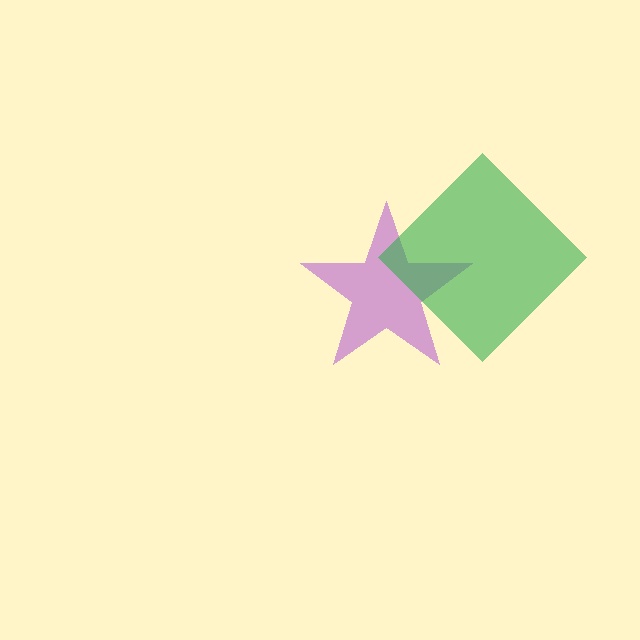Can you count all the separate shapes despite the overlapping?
Yes, there are 2 separate shapes.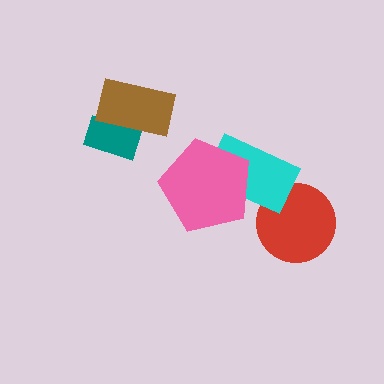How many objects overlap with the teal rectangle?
1 object overlaps with the teal rectangle.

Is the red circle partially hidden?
Yes, it is partially covered by another shape.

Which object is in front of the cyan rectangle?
The pink pentagon is in front of the cyan rectangle.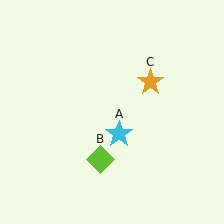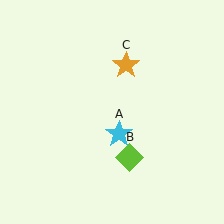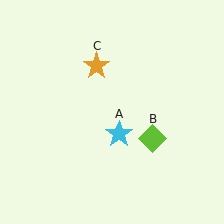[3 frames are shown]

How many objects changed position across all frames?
2 objects changed position: lime diamond (object B), orange star (object C).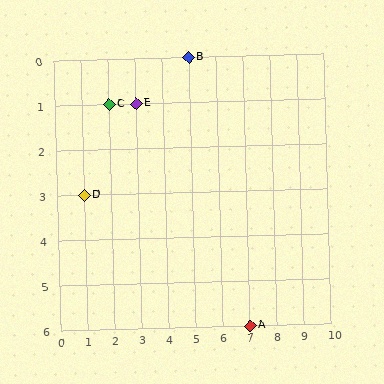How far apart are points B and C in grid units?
Points B and C are 3 columns and 1 row apart (about 3.2 grid units diagonally).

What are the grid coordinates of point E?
Point E is at grid coordinates (3, 1).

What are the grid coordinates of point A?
Point A is at grid coordinates (7, 6).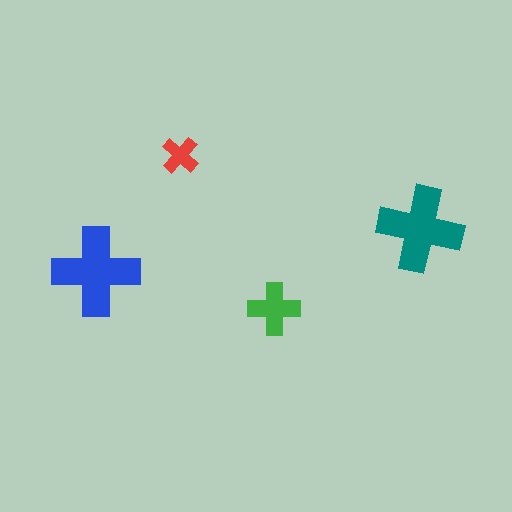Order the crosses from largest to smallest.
the blue one, the teal one, the green one, the red one.